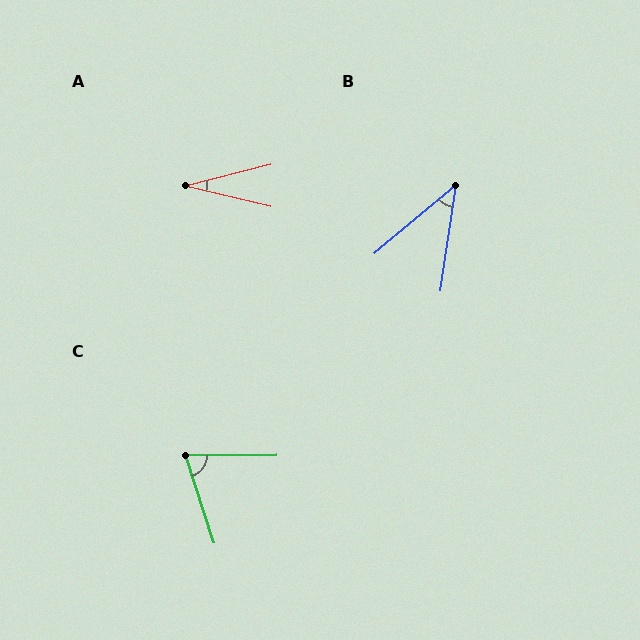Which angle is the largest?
C, at approximately 72 degrees.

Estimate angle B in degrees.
Approximately 42 degrees.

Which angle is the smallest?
A, at approximately 28 degrees.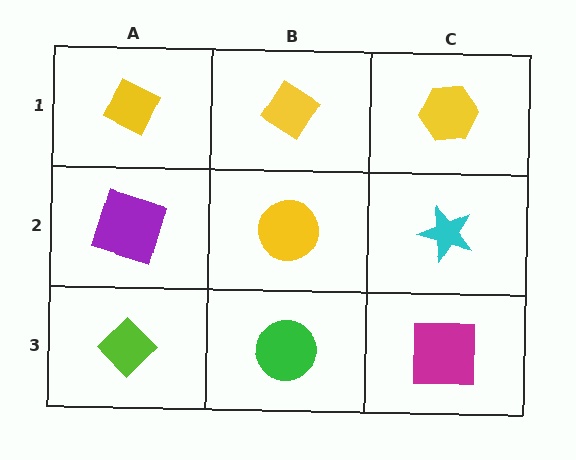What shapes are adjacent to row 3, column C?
A cyan star (row 2, column C), a green circle (row 3, column B).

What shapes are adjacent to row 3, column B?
A yellow circle (row 2, column B), a lime diamond (row 3, column A), a magenta square (row 3, column C).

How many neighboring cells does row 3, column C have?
2.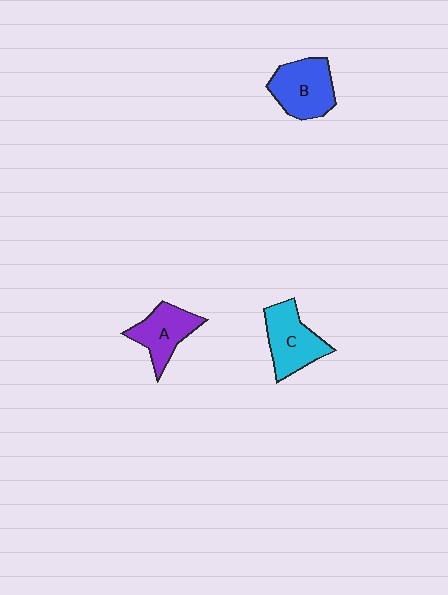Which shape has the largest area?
Shape B (blue).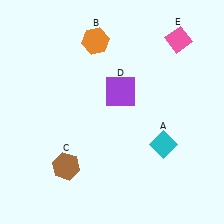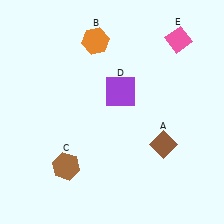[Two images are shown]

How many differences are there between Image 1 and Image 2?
There is 1 difference between the two images.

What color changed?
The diamond (A) changed from cyan in Image 1 to brown in Image 2.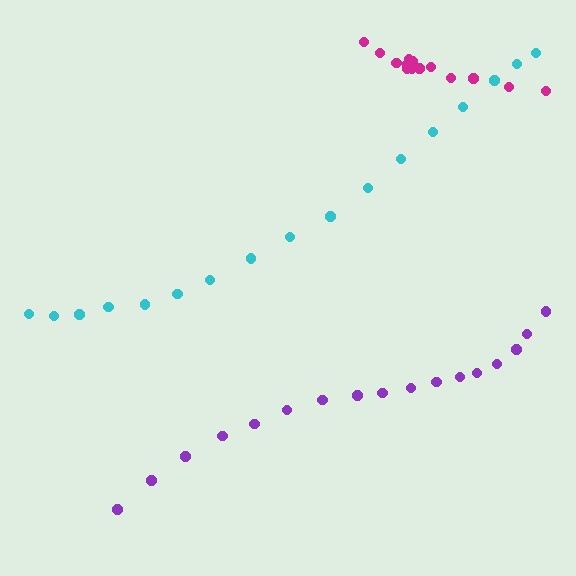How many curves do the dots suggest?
There are 3 distinct paths.